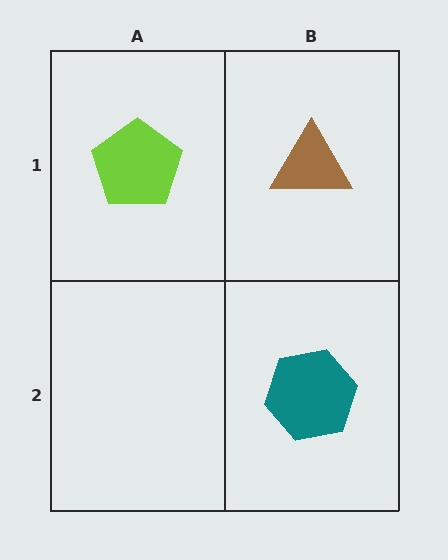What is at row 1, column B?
A brown triangle.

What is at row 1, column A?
A lime pentagon.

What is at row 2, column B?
A teal hexagon.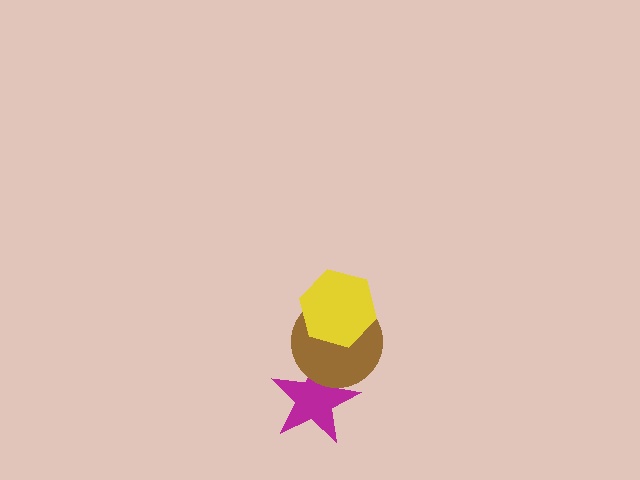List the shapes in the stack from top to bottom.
From top to bottom: the yellow hexagon, the brown circle, the magenta star.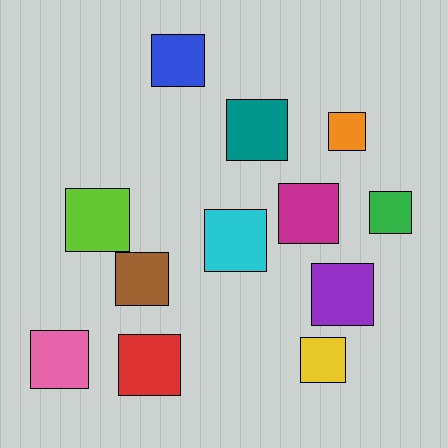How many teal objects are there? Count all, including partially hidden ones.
There is 1 teal object.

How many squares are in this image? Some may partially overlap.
There are 12 squares.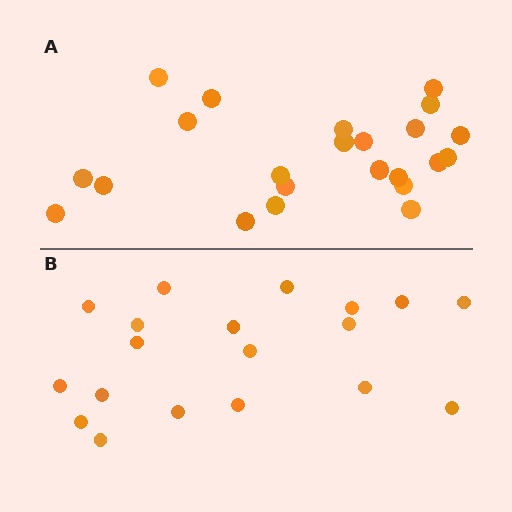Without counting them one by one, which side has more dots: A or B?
Region A (the top region) has more dots.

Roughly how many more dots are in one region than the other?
Region A has about 4 more dots than region B.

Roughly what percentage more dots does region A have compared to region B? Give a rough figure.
About 20% more.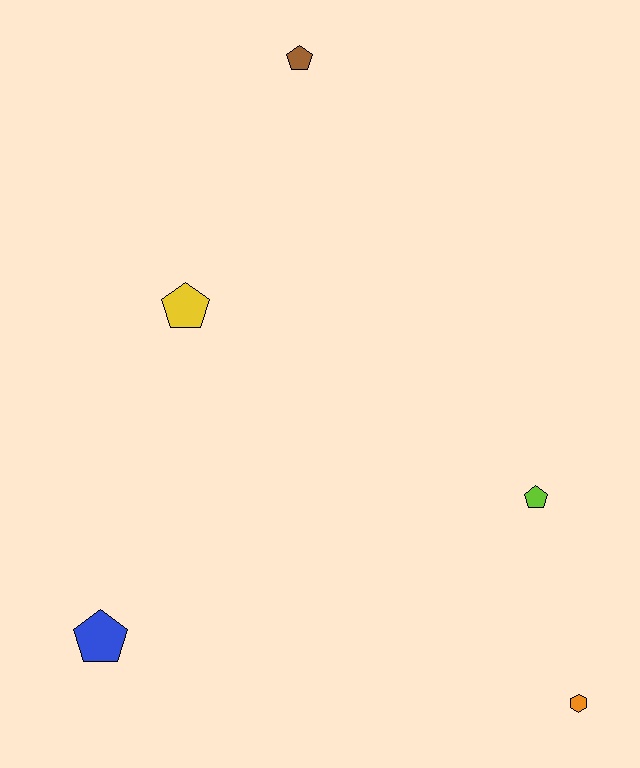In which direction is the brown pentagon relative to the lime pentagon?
The brown pentagon is above the lime pentagon.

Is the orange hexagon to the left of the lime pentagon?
No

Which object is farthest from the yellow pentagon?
The orange hexagon is farthest from the yellow pentagon.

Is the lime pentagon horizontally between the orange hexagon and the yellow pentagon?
Yes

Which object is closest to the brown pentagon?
The yellow pentagon is closest to the brown pentagon.